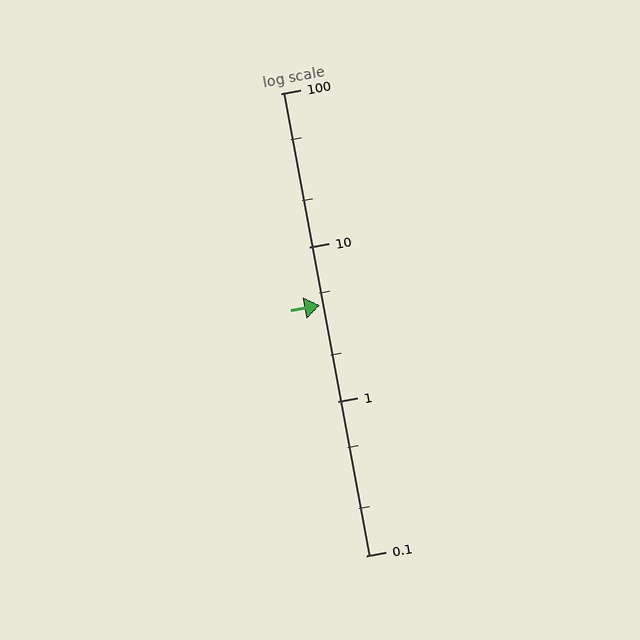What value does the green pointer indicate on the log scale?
The pointer indicates approximately 4.2.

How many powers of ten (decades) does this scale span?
The scale spans 3 decades, from 0.1 to 100.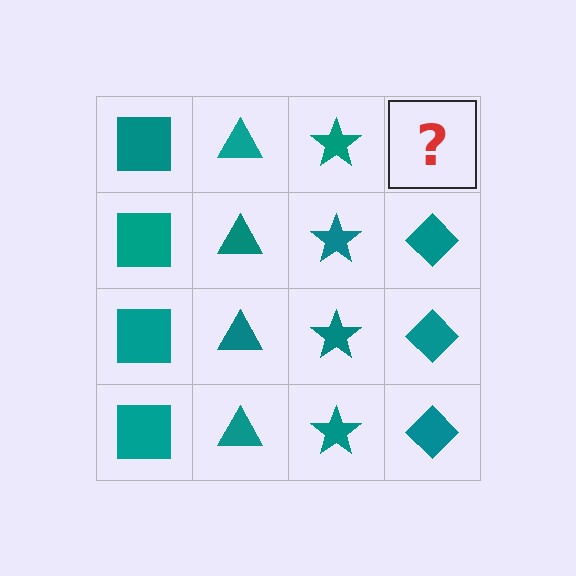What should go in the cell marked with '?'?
The missing cell should contain a teal diamond.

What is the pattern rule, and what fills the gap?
The rule is that each column has a consistent shape. The gap should be filled with a teal diamond.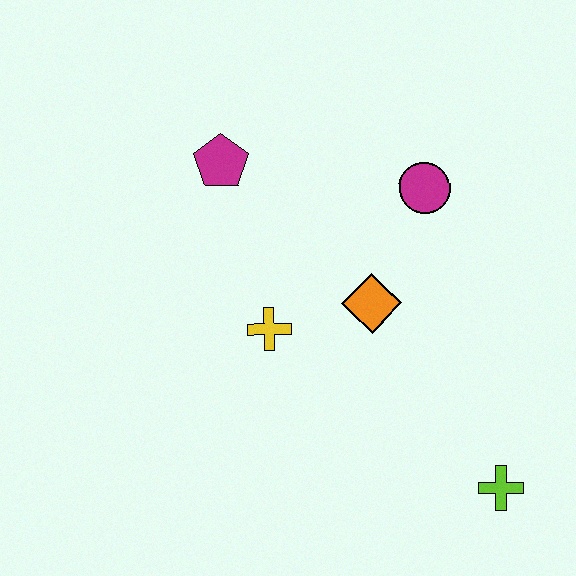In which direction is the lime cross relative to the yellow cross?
The lime cross is to the right of the yellow cross.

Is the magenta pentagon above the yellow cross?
Yes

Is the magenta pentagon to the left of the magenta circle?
Yes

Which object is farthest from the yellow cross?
The lime cross is farthest from the yellow cross.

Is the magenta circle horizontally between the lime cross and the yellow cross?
Yes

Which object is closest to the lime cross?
The orange diamond is closest to the lime cross.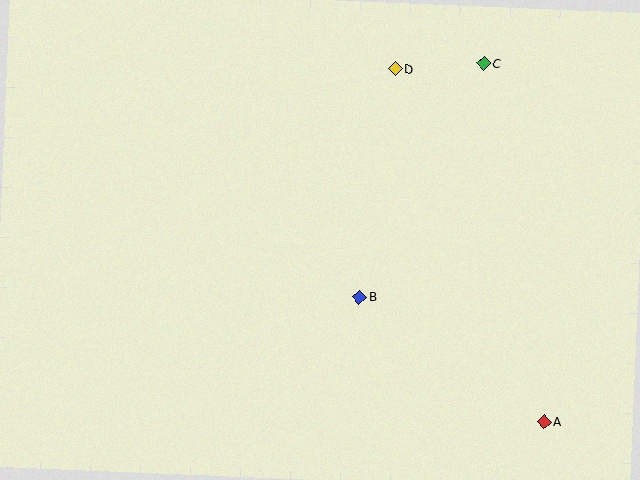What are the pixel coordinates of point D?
Point D is at (396, 69).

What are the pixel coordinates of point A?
Point A is at (544, 422).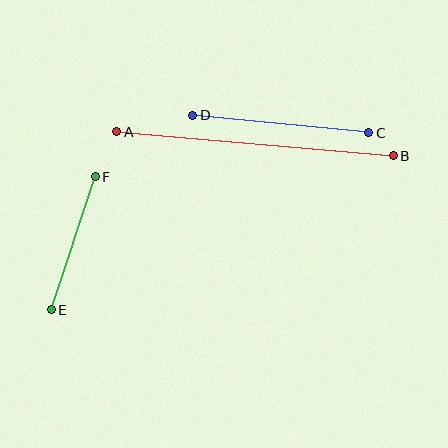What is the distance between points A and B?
The distance is approximately 277 pixels.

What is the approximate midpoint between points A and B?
The midpoint is at approximately (255, 144) pixels.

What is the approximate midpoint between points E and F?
The midpoint is at approximately (73, 243) pixels.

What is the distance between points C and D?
The distance is approximately 177 pixels.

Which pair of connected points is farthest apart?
Points A and B are farthest apart.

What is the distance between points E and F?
The distance is approximately 140 pixels.